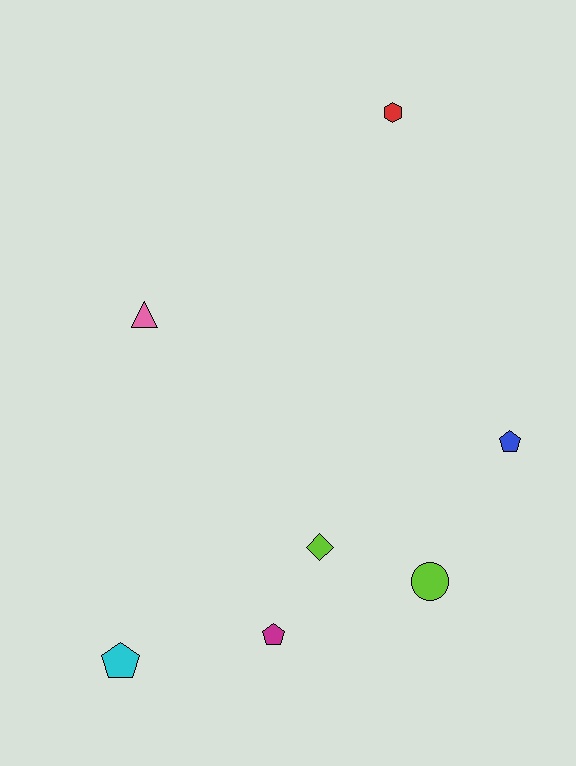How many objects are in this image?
There are 7 objects.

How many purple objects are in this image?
There are no purple objects.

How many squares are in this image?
There are no squares.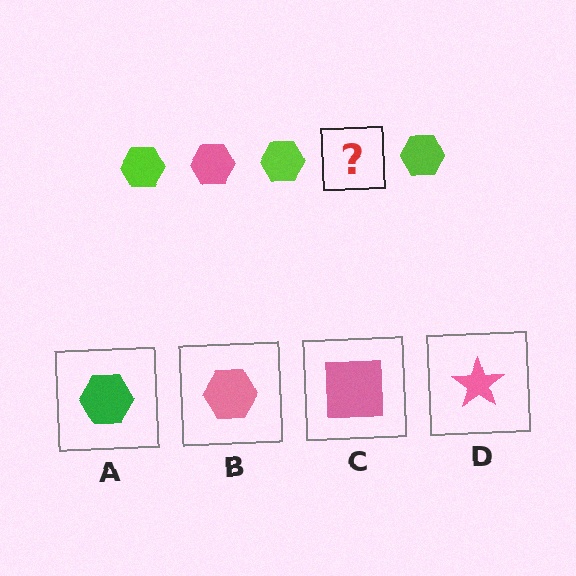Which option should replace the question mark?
Option B.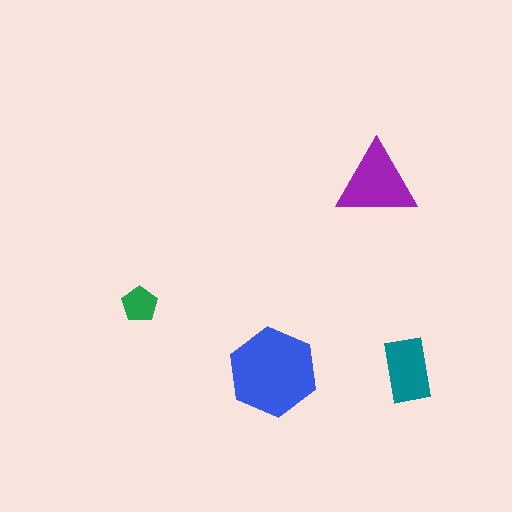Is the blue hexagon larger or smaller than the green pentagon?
Larger.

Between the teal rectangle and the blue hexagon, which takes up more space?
The blue hexagon.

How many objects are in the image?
There are 4 objects in the image.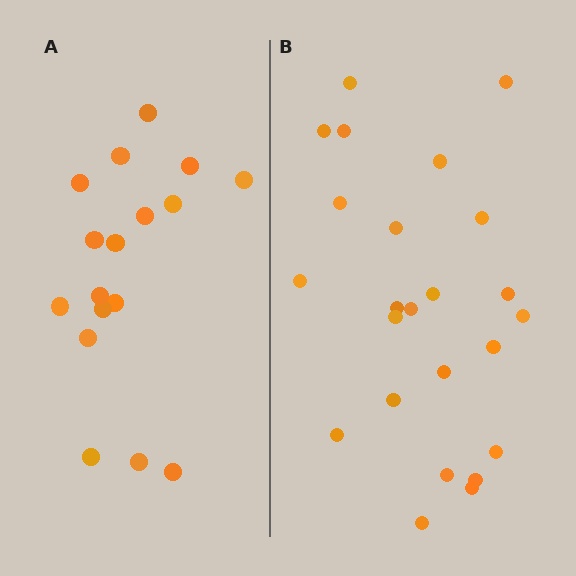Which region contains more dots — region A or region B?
Region B (the right region) has more dots.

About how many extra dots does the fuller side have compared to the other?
Region B has roughly 8 or so more dots than region A.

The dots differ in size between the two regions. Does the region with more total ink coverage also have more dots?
No. Region A has more total ink coverage because its dots are larger, but region B actually contains more individual dots. Total area can be misleading — the number of items is what matters here.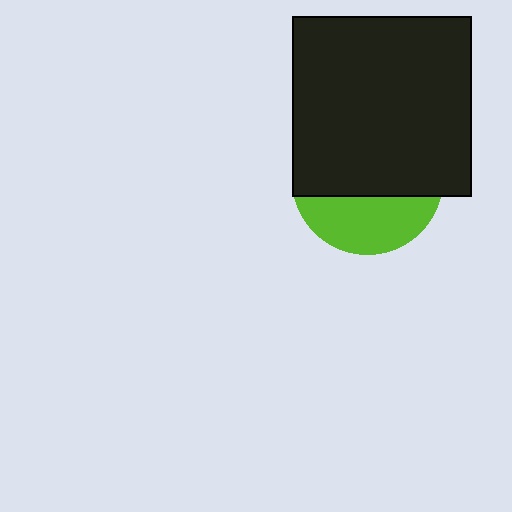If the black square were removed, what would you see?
You would see the complete lime circle.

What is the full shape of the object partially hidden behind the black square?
The partially hidden object is a lime circle.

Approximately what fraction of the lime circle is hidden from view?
Roughly 65% of the lime circle is hidden behind the black square.